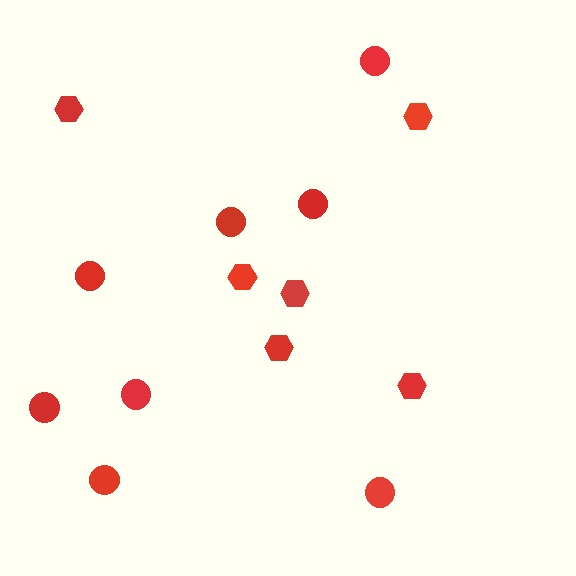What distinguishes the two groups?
There are 2 groups: one group of circles (8) and one group of hexagons (6).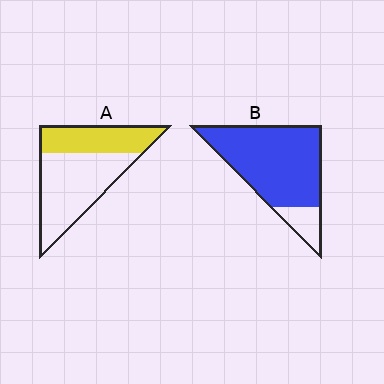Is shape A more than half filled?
No.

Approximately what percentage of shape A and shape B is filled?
A is approximately 35% and B is approximately 85%.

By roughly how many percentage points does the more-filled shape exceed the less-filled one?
By roughly 45 percentage points (B over A).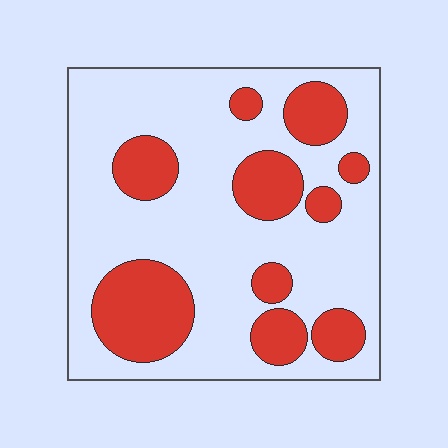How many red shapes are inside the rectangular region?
10.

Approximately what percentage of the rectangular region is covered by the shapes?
Approximately 30%.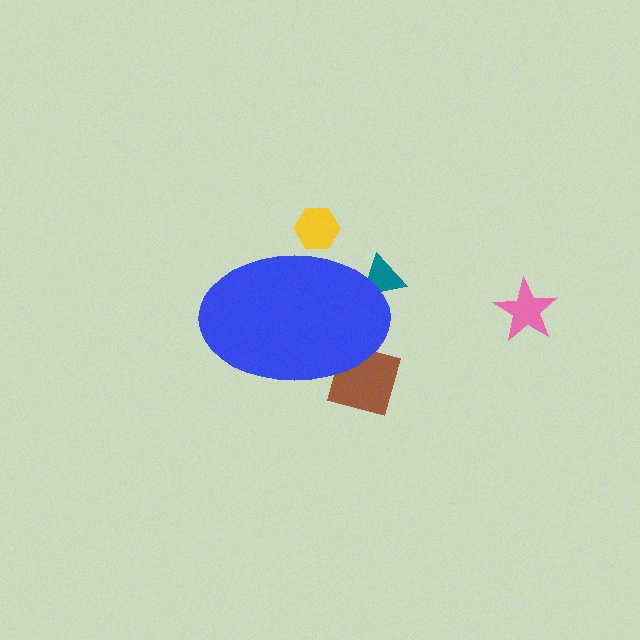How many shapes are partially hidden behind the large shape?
3 shapes are partially hidden.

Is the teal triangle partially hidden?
Yes, the teal triangle is partially hidden behind the blue ellipse.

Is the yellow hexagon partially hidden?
Yes, the yellow hexagon is partially hidden behind the blue ellipse.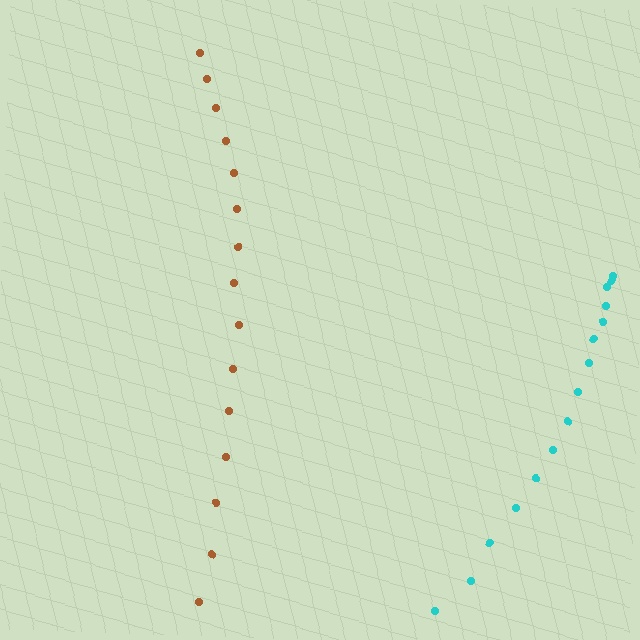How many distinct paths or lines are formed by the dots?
There are 2 distinct paths.